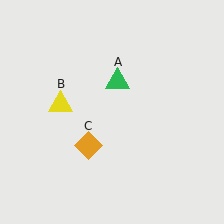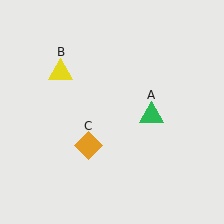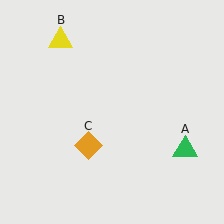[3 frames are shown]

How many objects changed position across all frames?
2 objects changed position: green triangle (object A), yellow triangle (object B).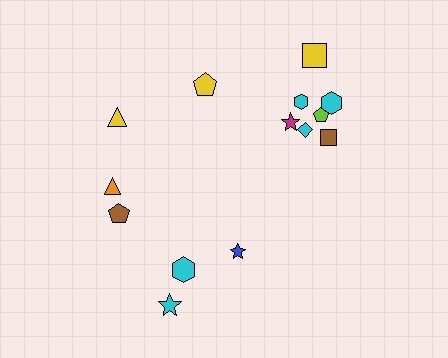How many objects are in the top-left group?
There are 4 objects.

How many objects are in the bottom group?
There are 3 objects.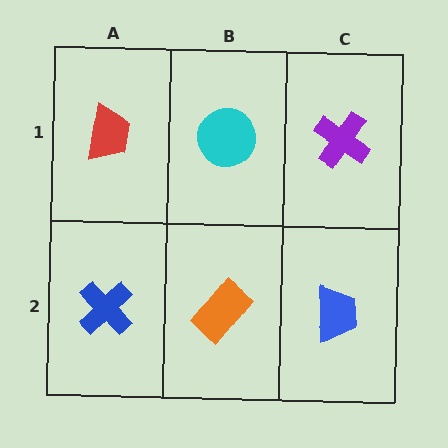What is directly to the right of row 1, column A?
A cyan circle.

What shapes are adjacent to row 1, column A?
A blue cross (row 2, column A), a cyan circle (row 1, column B).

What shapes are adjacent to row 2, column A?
A red trapezoid (row 1, column A), an orange rectangle (row 2, column B).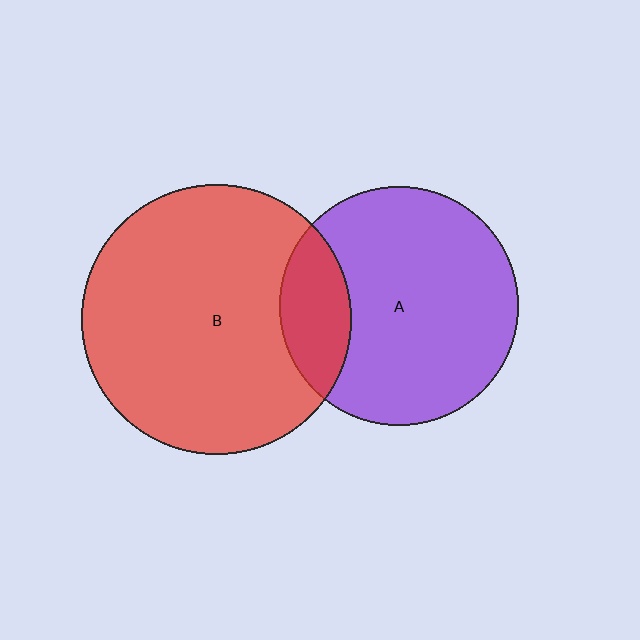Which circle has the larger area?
Circle B (red).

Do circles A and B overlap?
Yes.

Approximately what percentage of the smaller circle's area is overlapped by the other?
Approximately 20%.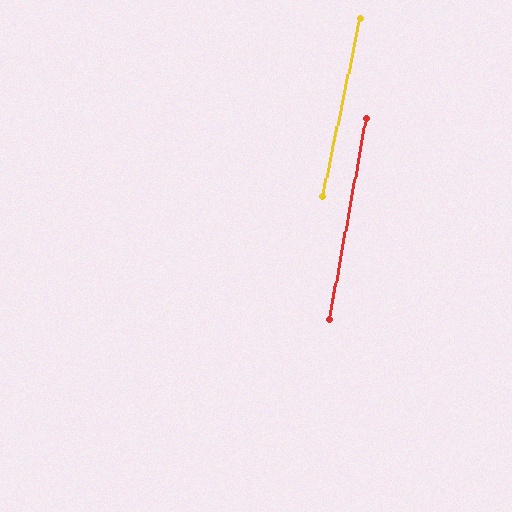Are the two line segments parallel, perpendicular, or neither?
Parallel — their directions differ by only 1.7°.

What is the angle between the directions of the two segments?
Approximately 2 degrees.